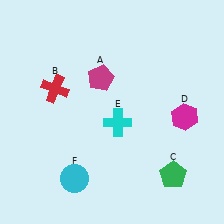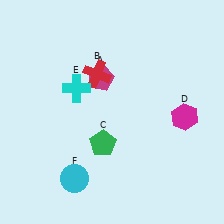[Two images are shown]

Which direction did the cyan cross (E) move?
The cyan cross (E) moved left.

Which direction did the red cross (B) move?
The red cross (B) moved right.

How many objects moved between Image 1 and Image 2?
3 objects moved between the two images.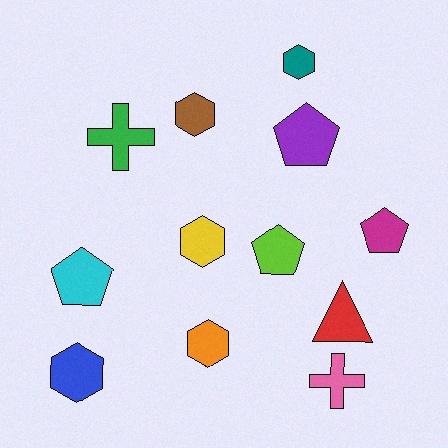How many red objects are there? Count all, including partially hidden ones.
There is 1 red object.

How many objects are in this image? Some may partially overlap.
There are 12 objects.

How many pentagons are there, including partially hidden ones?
There are 4 pentagons.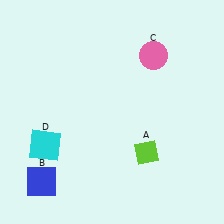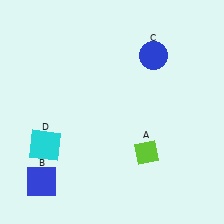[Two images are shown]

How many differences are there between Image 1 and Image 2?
There is 1 difference between the two images.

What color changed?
The circle (C) changed from pink in Image 1 to blue in Image 2.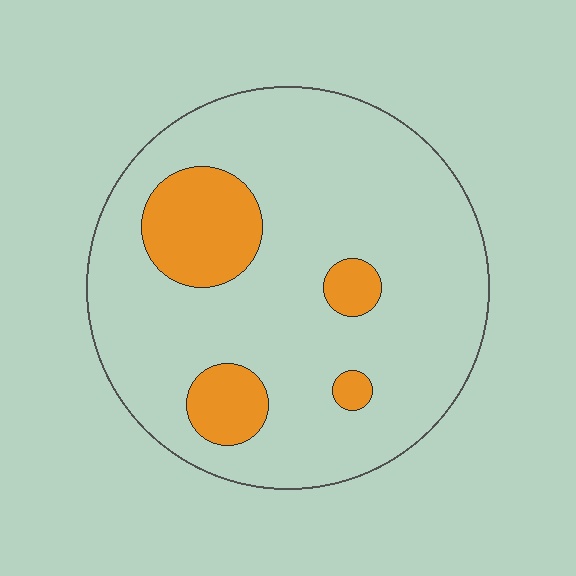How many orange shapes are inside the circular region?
4.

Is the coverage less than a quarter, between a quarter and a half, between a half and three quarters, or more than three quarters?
Less than a quarter.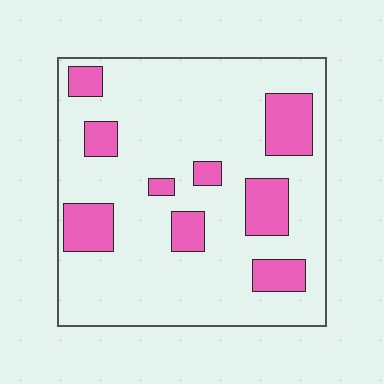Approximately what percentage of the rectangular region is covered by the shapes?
Approximately 20%.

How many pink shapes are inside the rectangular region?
9.